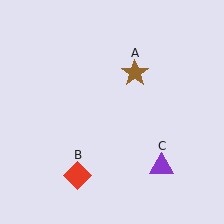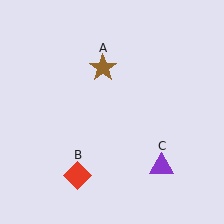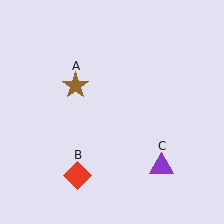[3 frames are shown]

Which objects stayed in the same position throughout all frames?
Red diamond (object B) and purple triangle (object C) remained stationary.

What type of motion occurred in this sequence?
The brown star (object A) rotated counterclockwise around the center of the scene.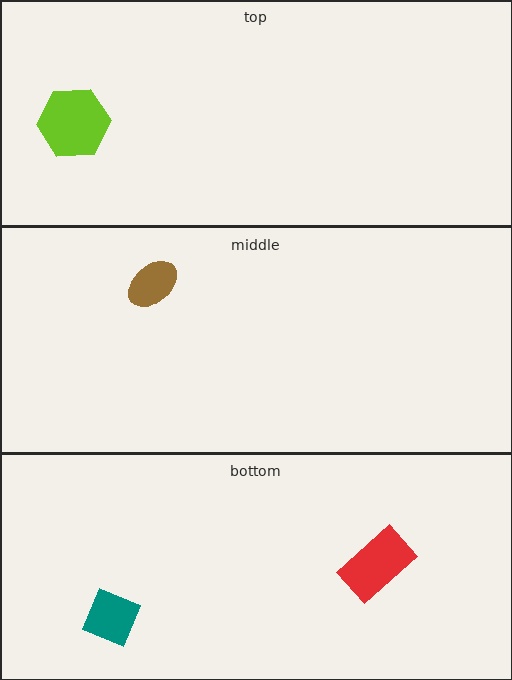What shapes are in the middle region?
The brown ellipse.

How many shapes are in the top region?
1.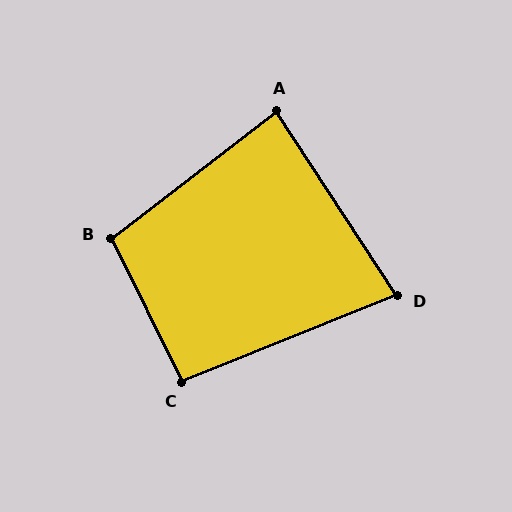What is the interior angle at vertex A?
Approximately 86 degrees (approximately right).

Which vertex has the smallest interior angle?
D, at approximately 79 degrees.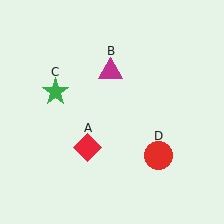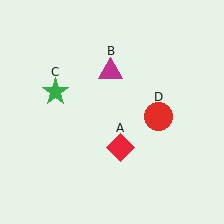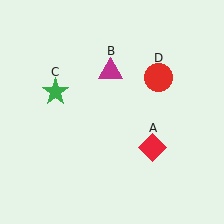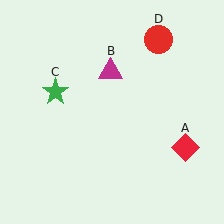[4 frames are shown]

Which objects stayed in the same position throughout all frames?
Magenta triangle (object B) and green star (object C) remained stationary.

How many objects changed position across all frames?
2 objects changed position: red diamond (object A), red circle (object D).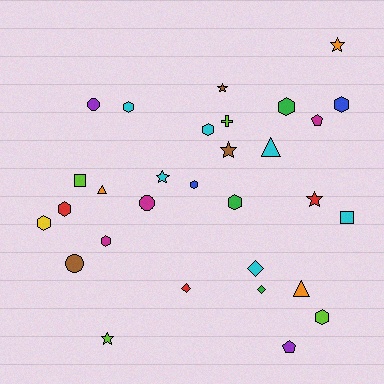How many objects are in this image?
There are 30 objects.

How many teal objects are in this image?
There are no teal objects.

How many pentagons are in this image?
There are 2 pentagons.